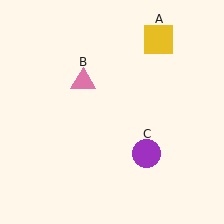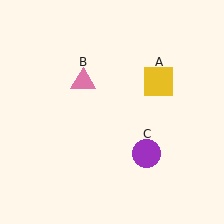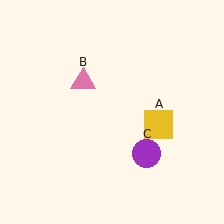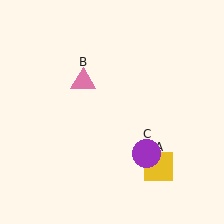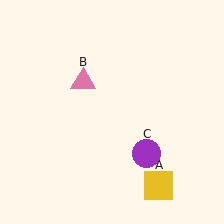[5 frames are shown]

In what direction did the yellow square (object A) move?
The yellow square (object A) moved down.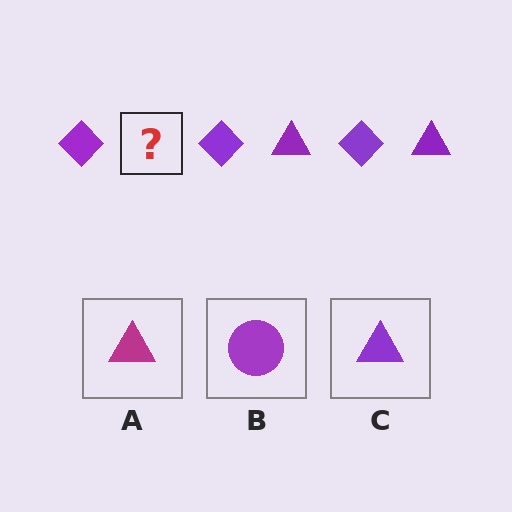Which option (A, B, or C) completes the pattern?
C.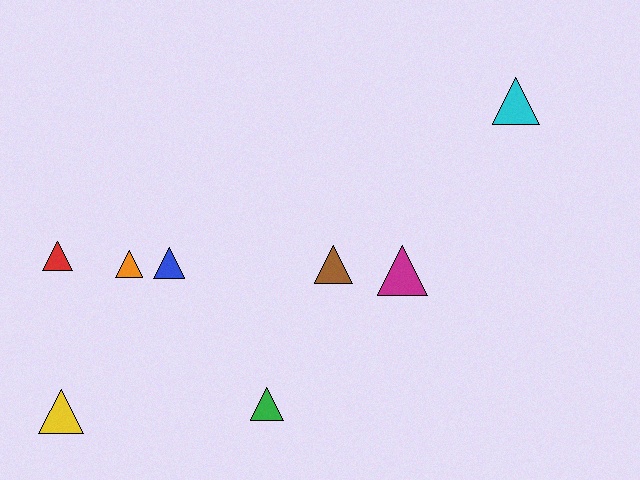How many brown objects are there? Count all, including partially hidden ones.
There is 1 brown object.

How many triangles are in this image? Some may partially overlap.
There are 8 triangles.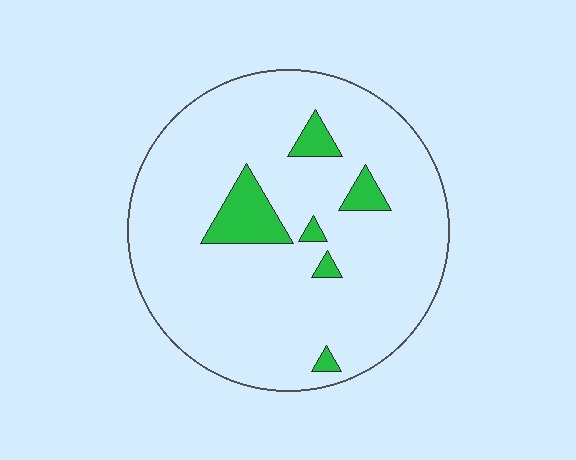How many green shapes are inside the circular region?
6.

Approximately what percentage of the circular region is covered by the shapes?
Approximately 10%.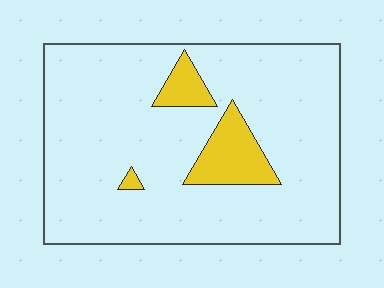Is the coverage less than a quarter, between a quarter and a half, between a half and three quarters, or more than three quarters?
Less than a quarter.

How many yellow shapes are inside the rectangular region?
3.